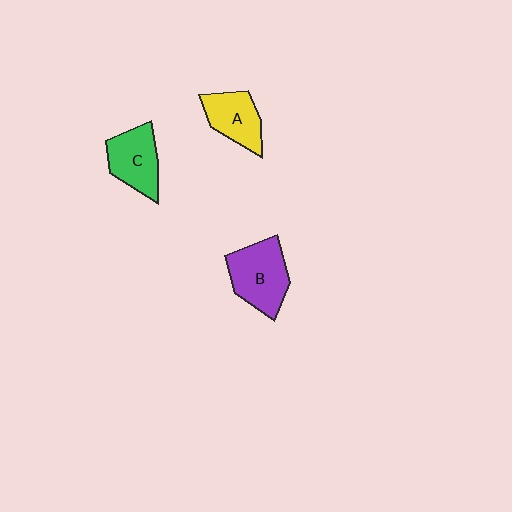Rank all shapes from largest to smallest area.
From largest to smallest: B (purple), C (green), A (yellow).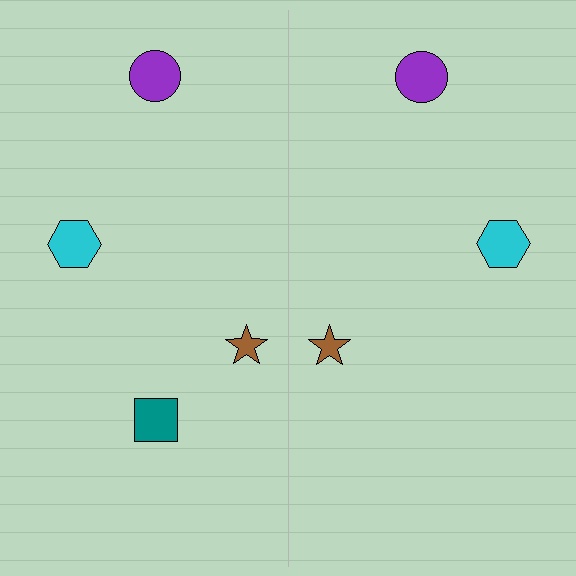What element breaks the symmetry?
A teal square is missing from the right side.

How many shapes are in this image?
There are 7 shapes in this image.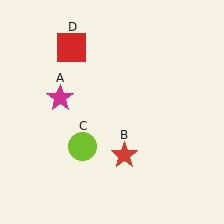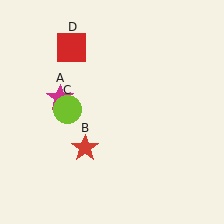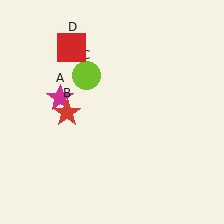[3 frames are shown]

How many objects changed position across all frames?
2 objects changed position: red star (object B), lime circle (object C).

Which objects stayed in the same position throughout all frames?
Magenta star (object A) and red square (object D) remained stationary.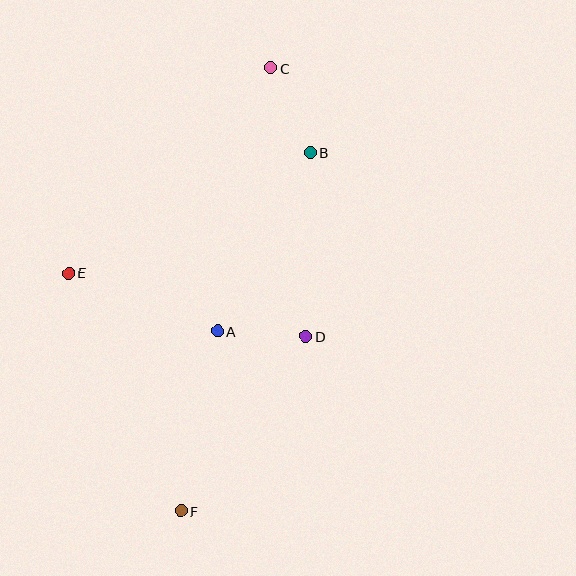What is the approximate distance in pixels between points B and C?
The distance between B and C is approximately 93 pixels.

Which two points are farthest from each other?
Points C and F are farthest from each other.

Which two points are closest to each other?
Points A and D are closest to each other.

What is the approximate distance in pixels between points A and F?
The distance between A and F is approximately 183 pixels.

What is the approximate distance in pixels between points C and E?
The distance between C and E is approximately 288 pixels.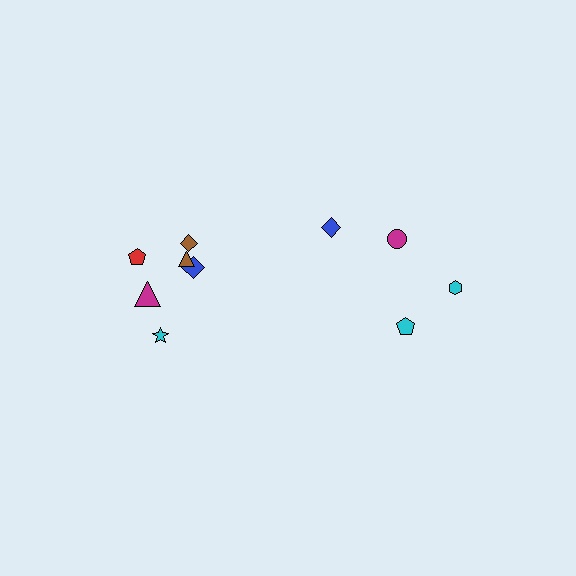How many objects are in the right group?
There are 4 objects.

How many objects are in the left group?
There are 6 objects.